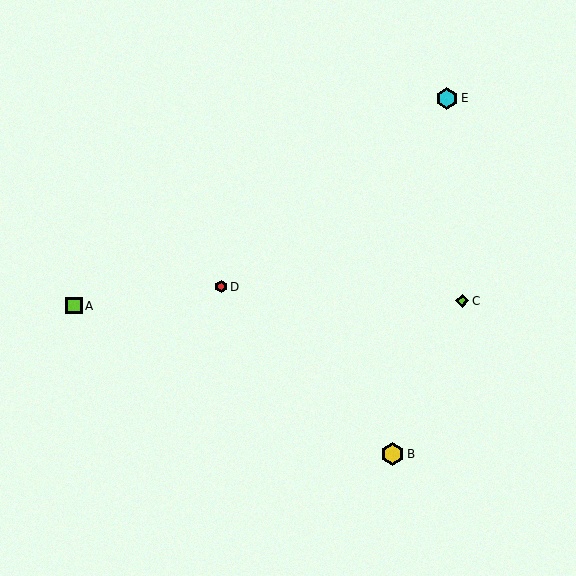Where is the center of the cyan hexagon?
The center of the cyan hexagon is at (447, 99).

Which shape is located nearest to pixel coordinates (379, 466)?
The yellow hexagon (labeled B) at (393, 454) is nearest to that location.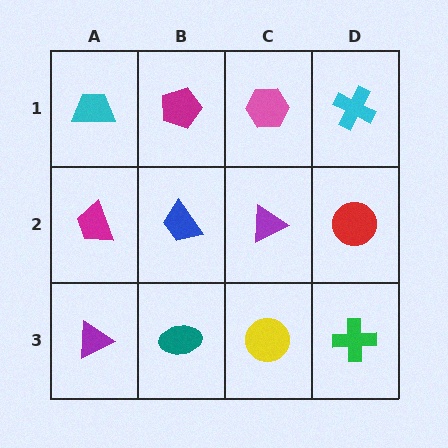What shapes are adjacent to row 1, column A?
A magenta trapezoid (row 2, column A), a magenta pentagon (row 1, column B).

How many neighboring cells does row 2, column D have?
3.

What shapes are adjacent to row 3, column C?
A purple triangle (row 2, column C), a teal ellipse (row 3, column B), a green cross (row 3, column D).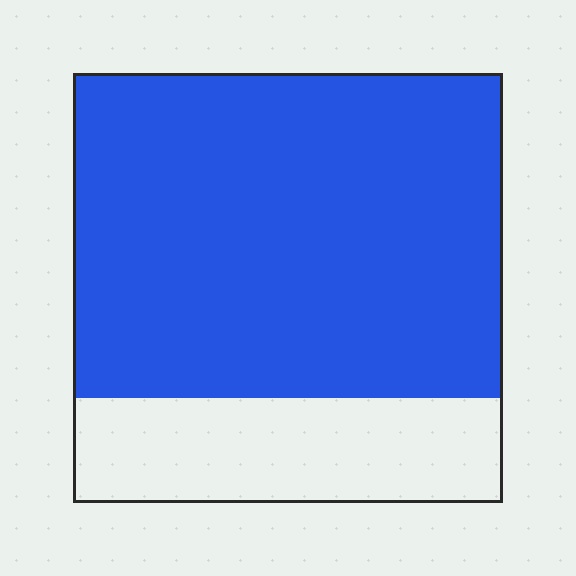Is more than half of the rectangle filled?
Yes.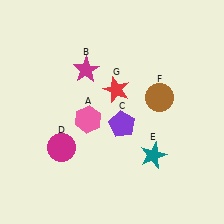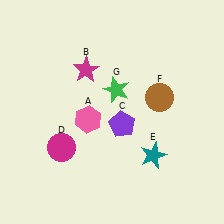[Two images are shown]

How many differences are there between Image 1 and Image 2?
There is 1 difference between the two images.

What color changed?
The star (G) changed from red in Image 1 to green in Image 2.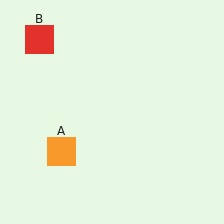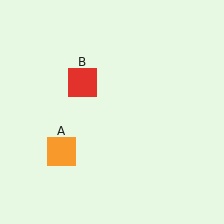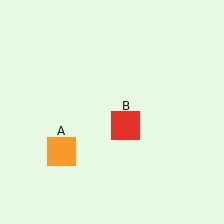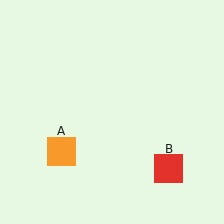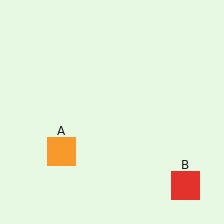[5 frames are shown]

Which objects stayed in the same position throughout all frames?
Orange square (object A) remained stationary.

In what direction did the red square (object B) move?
The red square (object B) moved down and to the right.